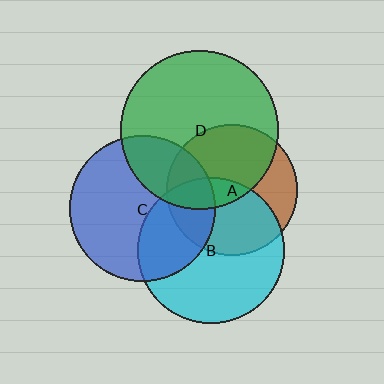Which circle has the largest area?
Circle D (green).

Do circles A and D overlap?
Yes.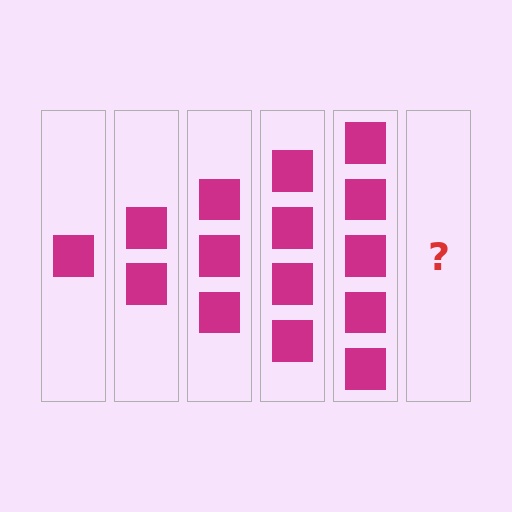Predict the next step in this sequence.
The next step is 6 squares.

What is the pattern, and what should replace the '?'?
The pattern is that each step adds one more square. The '?' should be 6 squares.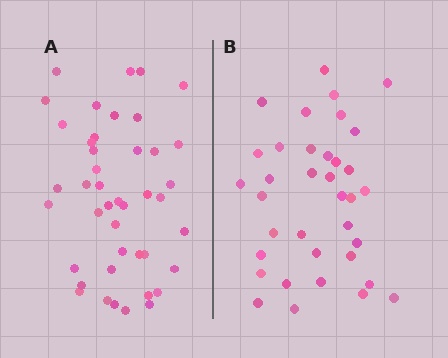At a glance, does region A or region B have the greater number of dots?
Region A (the left region) has more dots.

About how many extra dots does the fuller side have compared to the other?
Region A has roughly 8 or so more dots than region B.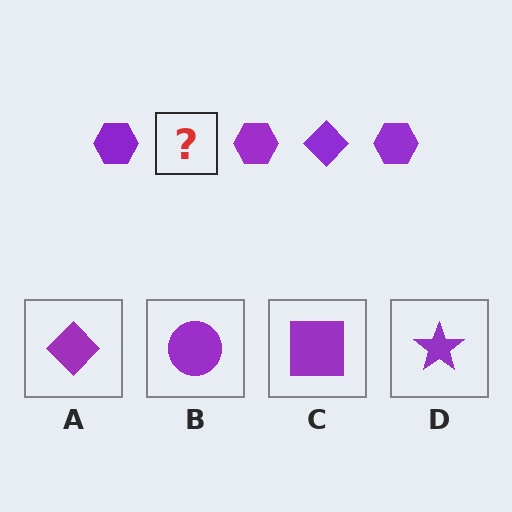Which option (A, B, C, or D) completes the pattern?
A.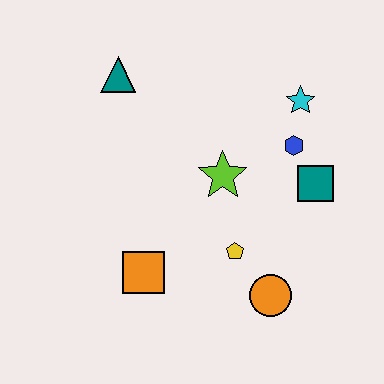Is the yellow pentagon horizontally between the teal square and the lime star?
Yes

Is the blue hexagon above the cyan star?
No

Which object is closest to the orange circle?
The yellow pentagon is closest to the orange circle.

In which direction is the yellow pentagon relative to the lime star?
The yellow pentagon is below the lime star.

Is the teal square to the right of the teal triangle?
Yes